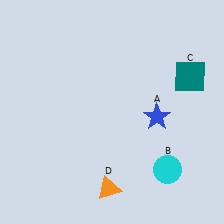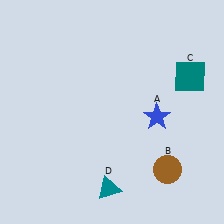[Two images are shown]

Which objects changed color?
B changed from cyan to brown. D changed from orange to teal.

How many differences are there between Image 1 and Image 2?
There are 2 differences between the two images.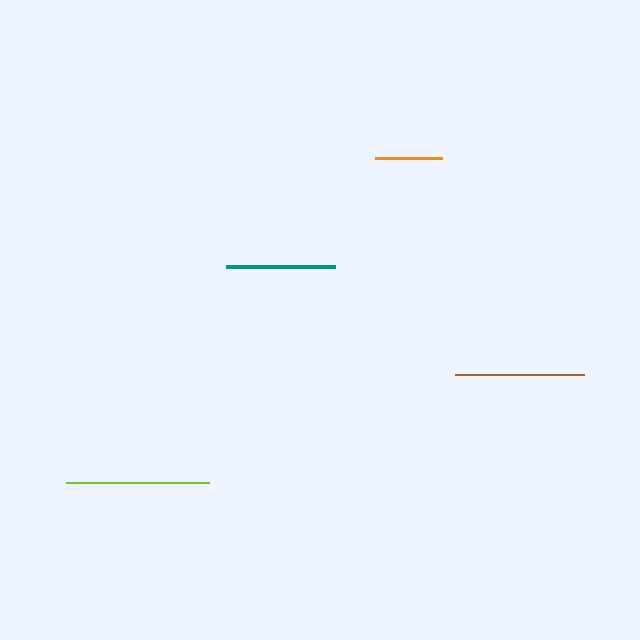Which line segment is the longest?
The lime line is the longest at approximately 143 pixels.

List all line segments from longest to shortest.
From longest to shortest: lime, brown, teal, orange.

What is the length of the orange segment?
The orange segment is approximately 68 pixels long.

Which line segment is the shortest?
The orange line is the shortest at approximately 68 pixels.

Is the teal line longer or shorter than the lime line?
The lime line is longer than the teal line.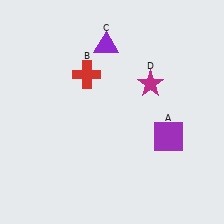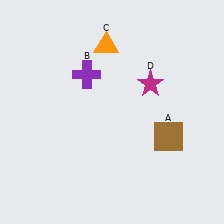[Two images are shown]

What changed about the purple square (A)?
In Image 1, A is purple. In Image 2, it changed to brown.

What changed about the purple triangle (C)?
In Image 1, C is purple. In Image 2, it changed to orange.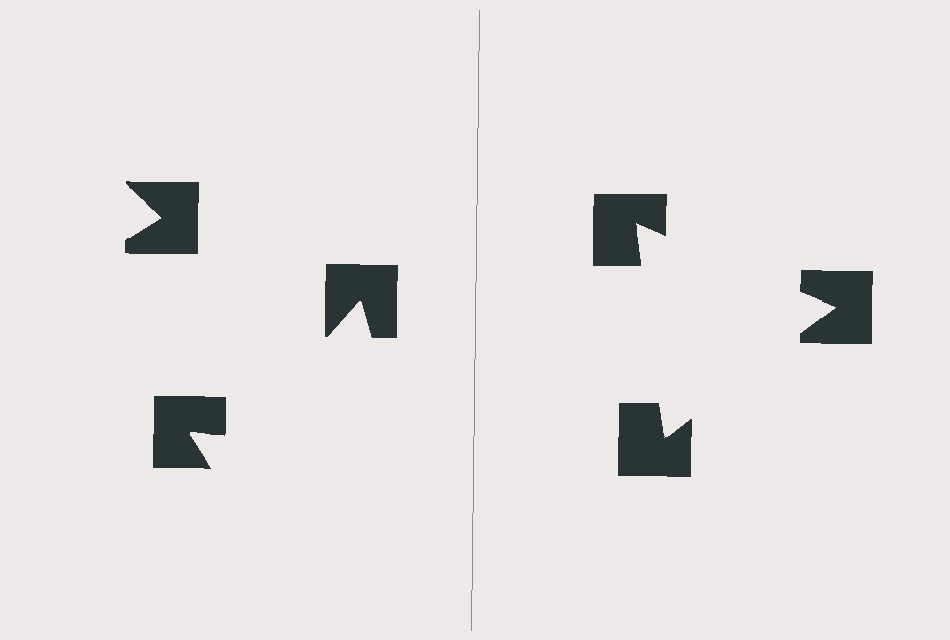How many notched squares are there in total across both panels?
6 — 3 on each side.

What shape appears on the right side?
An illusory triangle.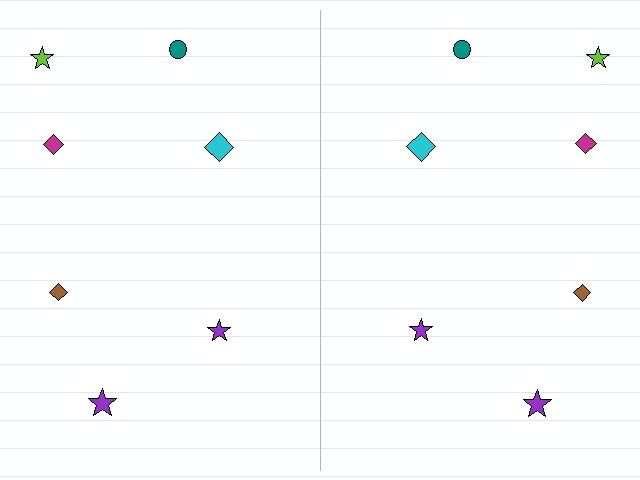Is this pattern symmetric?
Yes, this pattern has bilateral (reflection) symmetry.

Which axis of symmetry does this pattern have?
The pattern has a vertical axis of symmetry running through the center of the image.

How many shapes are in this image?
There are 14 shapes in this image.